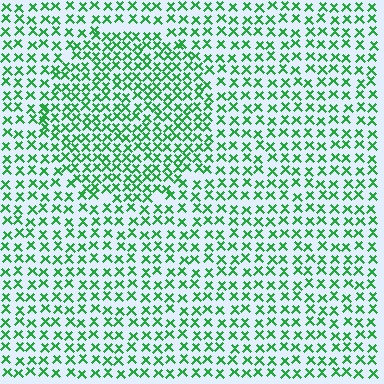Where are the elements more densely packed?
The elements are more densely packed inside the circle boundary.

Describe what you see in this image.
The image contains small green elements arranged at two different densities. A circle-shaped region is visible where the elements are more densely packed than the surrounding area.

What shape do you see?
I see a circle.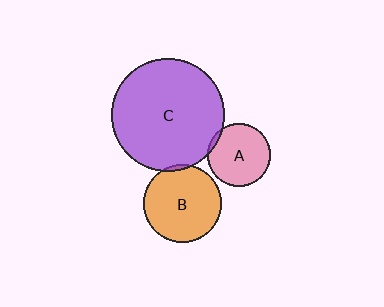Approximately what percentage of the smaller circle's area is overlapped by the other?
Approximately 5%.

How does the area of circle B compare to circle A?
Approximately 1.5 times.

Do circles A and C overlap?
Yes.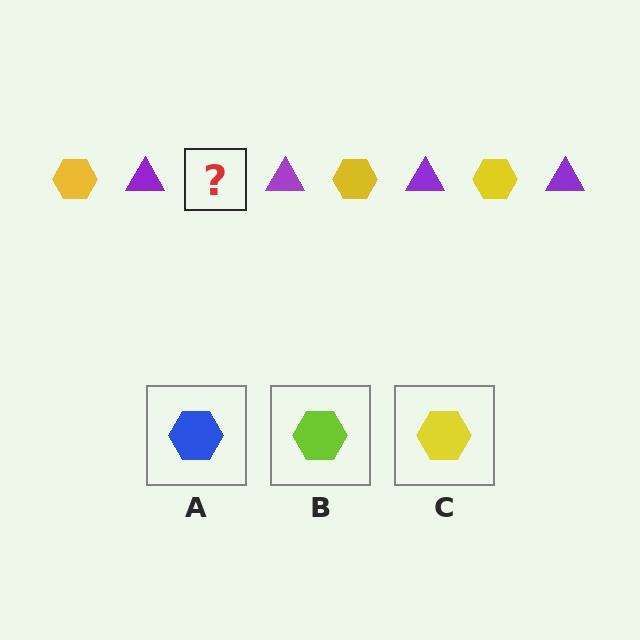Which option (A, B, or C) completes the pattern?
C.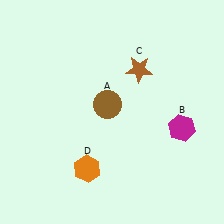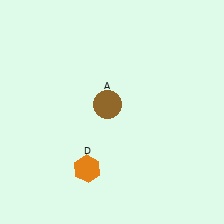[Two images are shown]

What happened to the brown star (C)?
The brown star (C) was removed in Image 2. It was in the top-right area of Image 1.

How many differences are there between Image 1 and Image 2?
There are 2 differences between the two images.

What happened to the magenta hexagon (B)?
The magenta hexagon (B) was removed in Image 2. It was in the bottom-right area of Image 1.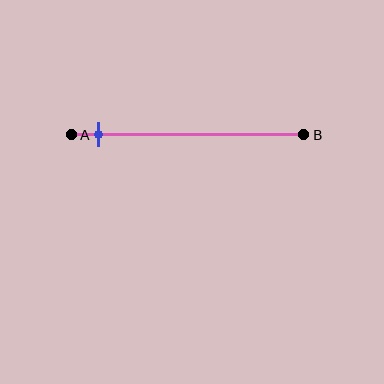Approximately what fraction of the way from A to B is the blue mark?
The blue mark is approximately 10% of the way from A to B.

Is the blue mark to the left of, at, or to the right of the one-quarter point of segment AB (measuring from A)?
The blue mark is to the left of the one-quarter point of segment AB.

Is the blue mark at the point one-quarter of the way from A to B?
No, the mark is at about 10% from A, not at the 25% one-quarter point.